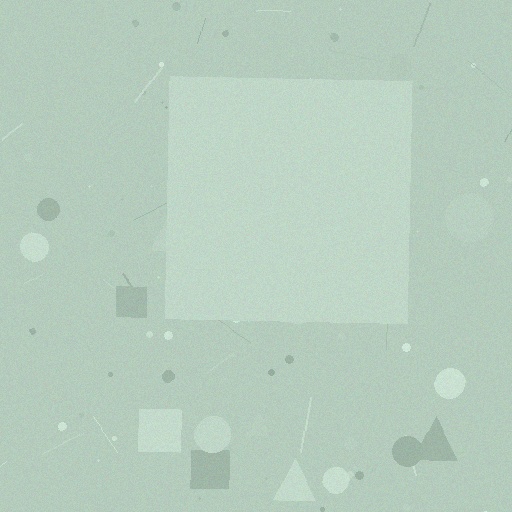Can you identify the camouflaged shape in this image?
The camouflaged shape is a square.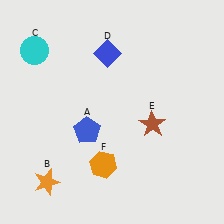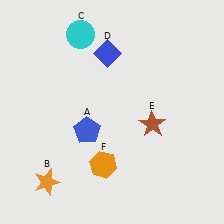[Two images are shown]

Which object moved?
The cyan circle (C) moved right.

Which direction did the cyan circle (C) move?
The cyan circle (C) moved right.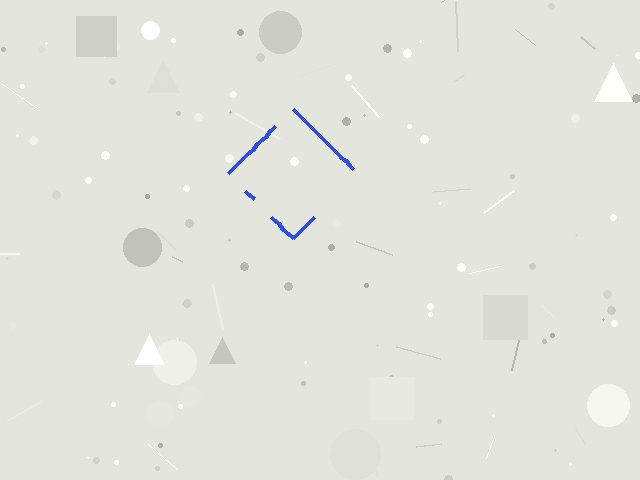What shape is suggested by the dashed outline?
The dashed outline suggests a diamond.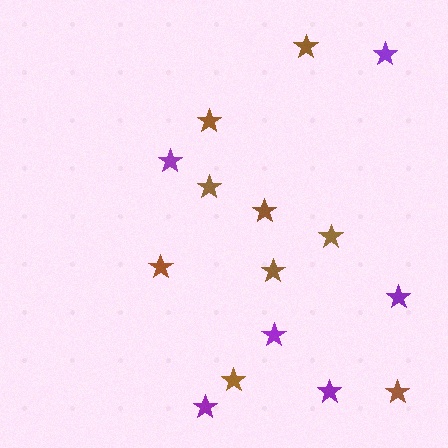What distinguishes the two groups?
There are 2 groups: one group of purple stars (6) and one group of brown stars (9).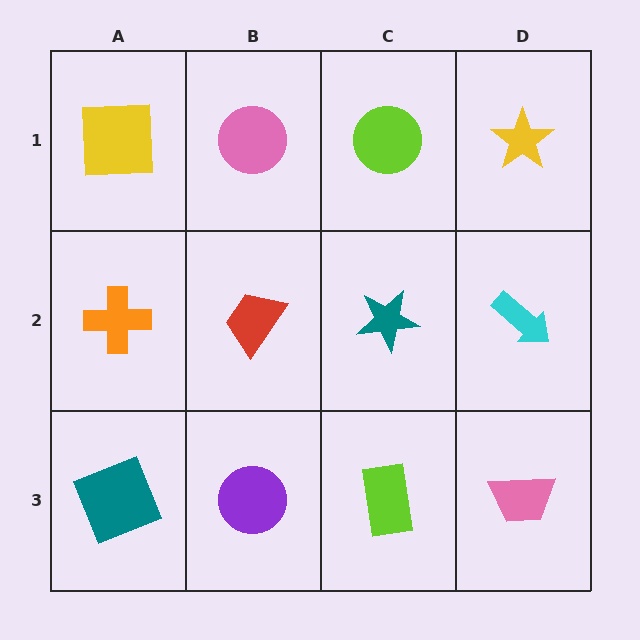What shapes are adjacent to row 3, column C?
A teal star (row 2, column C), a purple circle (row 3, column B), a pink trapezoid (row 3, column D).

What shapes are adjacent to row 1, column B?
A red trapezoid (row 2, column B), a yellow square (row 1, column A), a lime circle (row 1, column C).